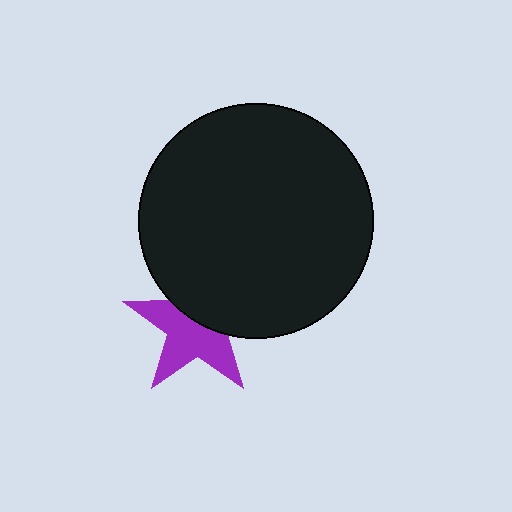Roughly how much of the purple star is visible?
About half of it is visible (roughly 58%).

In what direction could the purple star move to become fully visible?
The purple star could move down. That would shift it out from behind the black circle entirely.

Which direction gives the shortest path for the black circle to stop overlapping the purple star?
Moving up gives the shortest separation.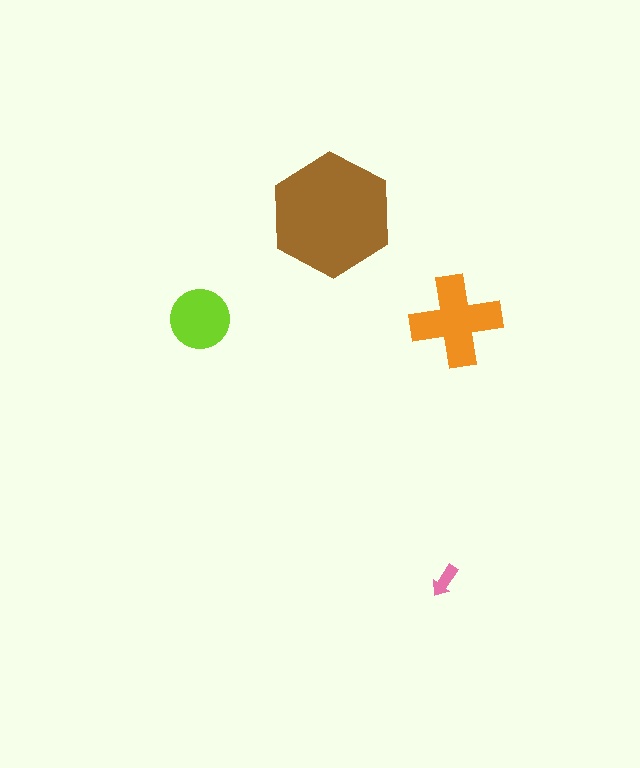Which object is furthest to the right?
The orange cross is rightmost.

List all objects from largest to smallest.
The brown hexagon, the orange cross, the lime circle, the pink arrow.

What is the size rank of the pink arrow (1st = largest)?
4th.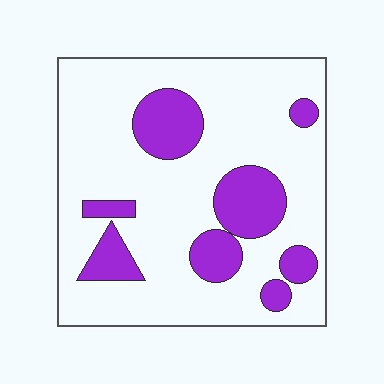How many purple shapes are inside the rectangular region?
8.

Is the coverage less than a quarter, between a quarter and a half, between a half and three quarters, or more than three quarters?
Less than a quarter.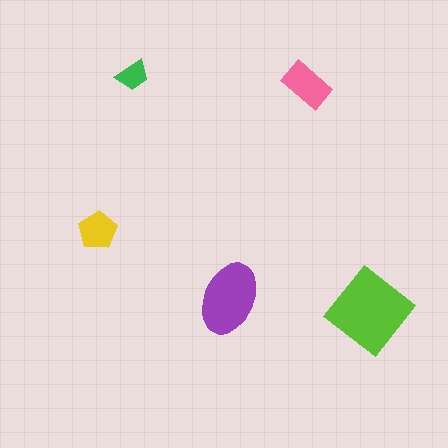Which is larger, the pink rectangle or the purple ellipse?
The purple ellipse.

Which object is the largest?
The lime diamond.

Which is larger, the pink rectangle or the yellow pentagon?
The pink rectangle.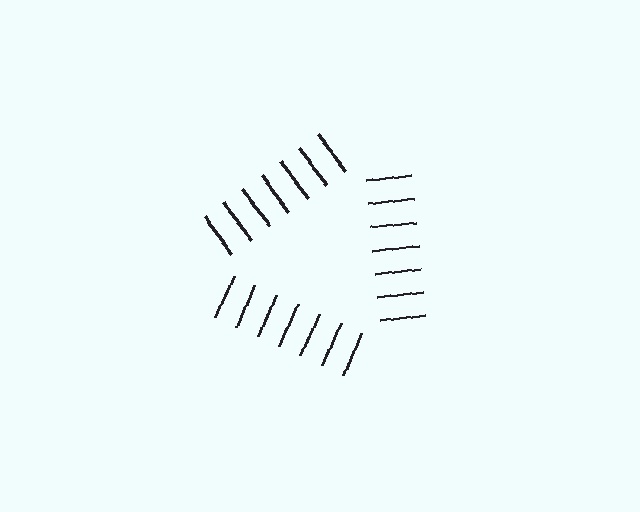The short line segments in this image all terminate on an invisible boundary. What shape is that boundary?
An illusory triangle — the line segments terminate on its edges but no continuous stroke is drawn.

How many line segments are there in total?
21 — 7 along each of the 3 edges.